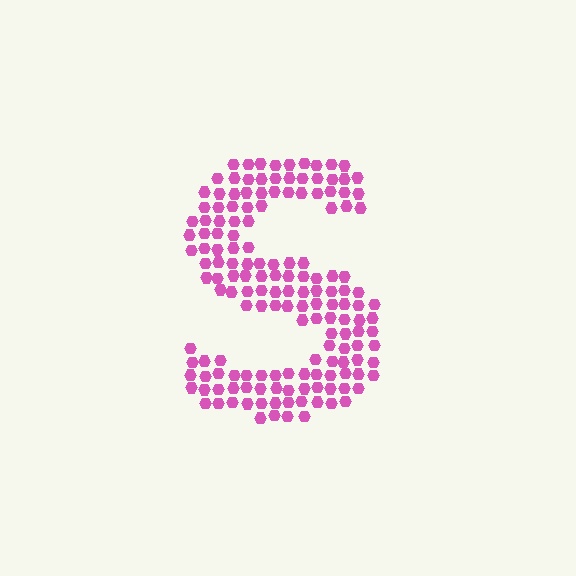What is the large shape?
The large shape is the letter S.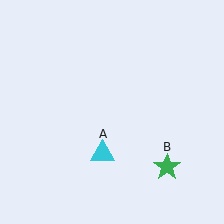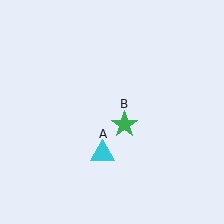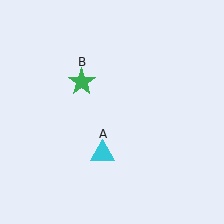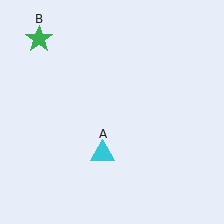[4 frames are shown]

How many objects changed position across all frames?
1 object changed position: green star (object B).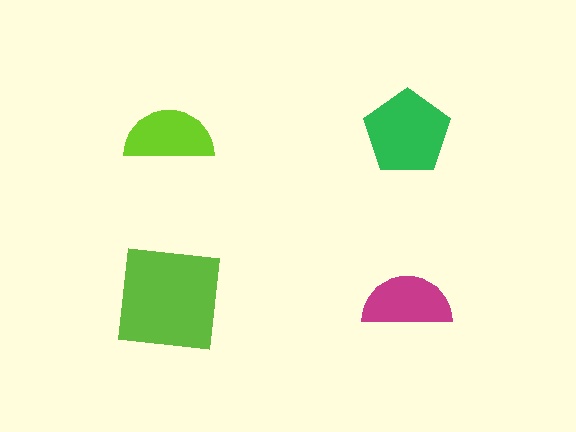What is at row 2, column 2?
A magenta semicircle.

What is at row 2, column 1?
A lime square.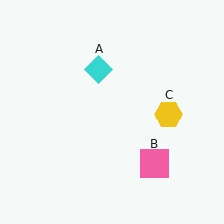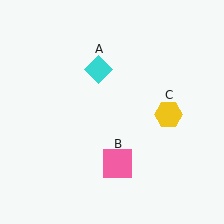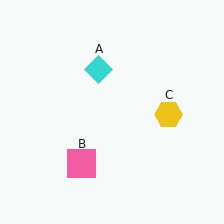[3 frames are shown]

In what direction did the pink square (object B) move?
The pink square (object B) moved left.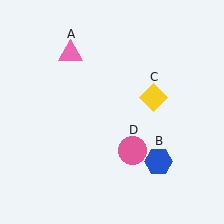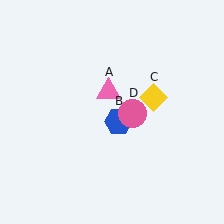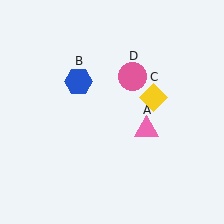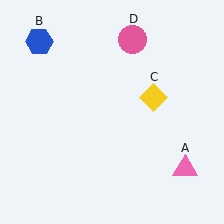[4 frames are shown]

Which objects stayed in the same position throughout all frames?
Yellow diamond (object C) remained stationary.